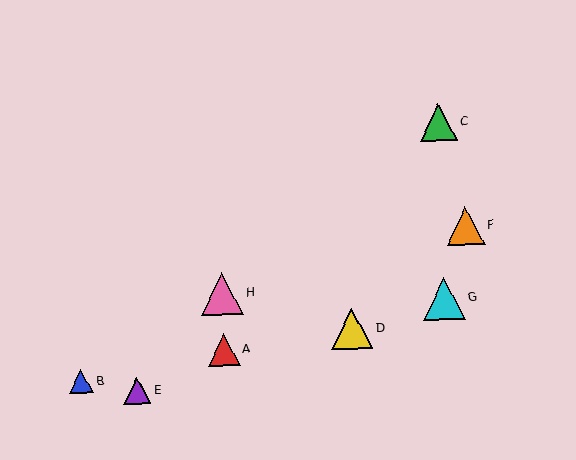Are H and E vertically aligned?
No, H is at x≈222 and E is at x≈137.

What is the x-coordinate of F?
Object F is at x≈465.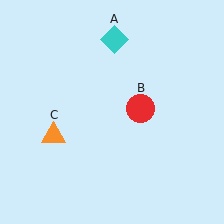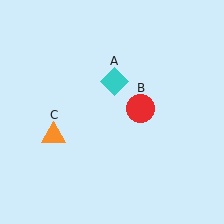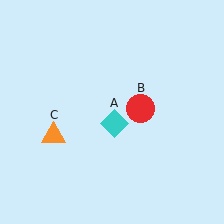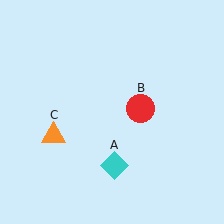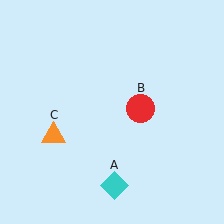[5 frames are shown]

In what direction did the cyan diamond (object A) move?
The cyan diamond (object A) moved down.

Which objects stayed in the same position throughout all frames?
Red circle (object B) and orange triangle (object C) remained stationary.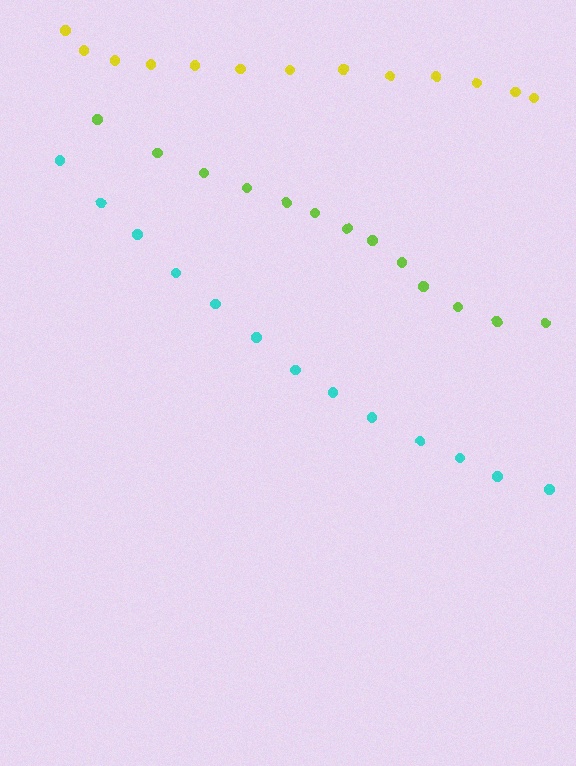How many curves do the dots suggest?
There are 3 distinct paths.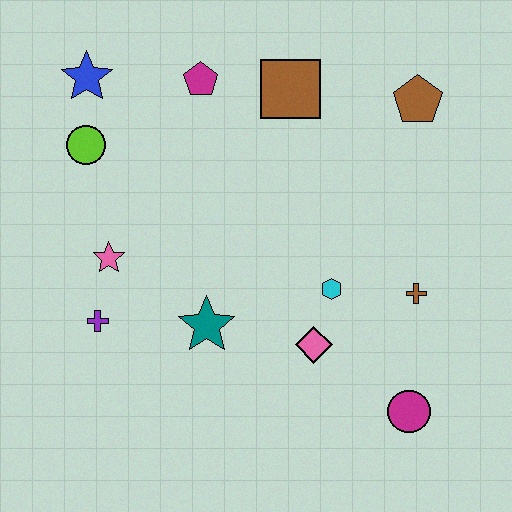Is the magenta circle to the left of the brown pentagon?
Yes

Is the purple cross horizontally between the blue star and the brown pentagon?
Yes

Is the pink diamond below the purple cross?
Yes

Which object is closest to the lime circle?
The blue star is closest to the lime circle.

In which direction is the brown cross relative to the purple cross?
The brown cross is to the right of the purple cross.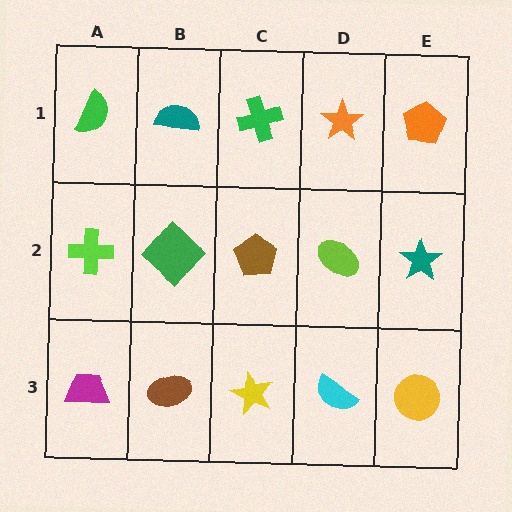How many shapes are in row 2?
5 shapes.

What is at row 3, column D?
A cyan semicircle.